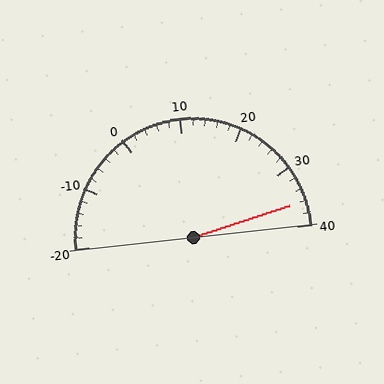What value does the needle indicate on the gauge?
The needle indicates approximately 36.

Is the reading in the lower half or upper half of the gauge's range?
The reading is in the upper half of the range (-20 to 40).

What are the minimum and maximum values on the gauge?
The gauge ranges from -20 to 40.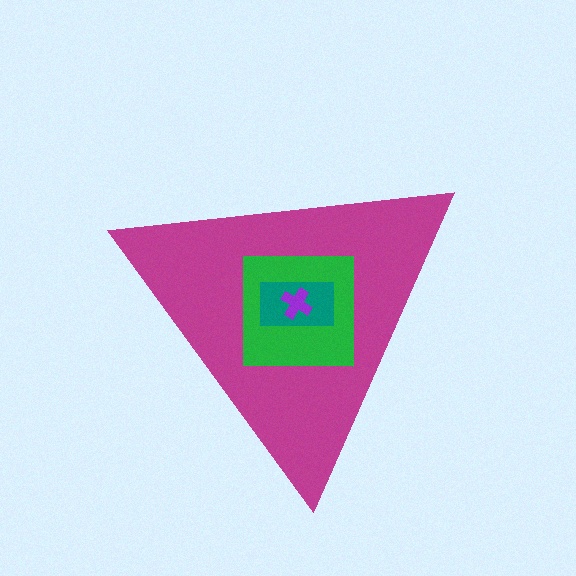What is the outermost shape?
The magenta triangle.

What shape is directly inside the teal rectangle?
The purple cross.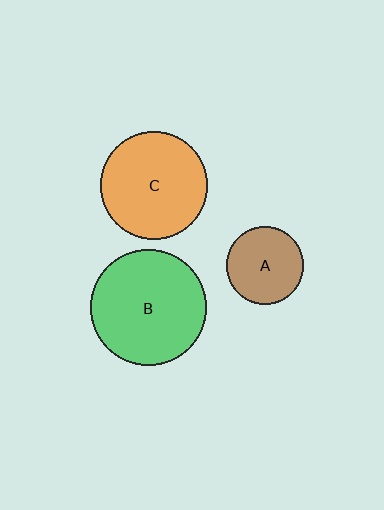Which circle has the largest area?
Circle B (green).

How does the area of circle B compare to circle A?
Approximately 2.3 times.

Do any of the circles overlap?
No, none of the circles overlap.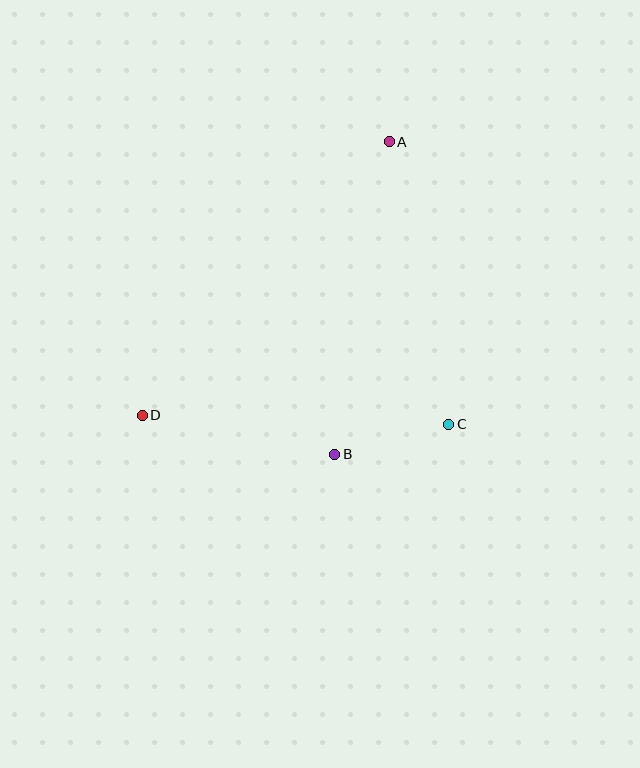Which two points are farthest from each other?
Points A and D are farthest from each other.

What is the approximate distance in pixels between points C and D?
The distance between C and D is approximately 307 pixels.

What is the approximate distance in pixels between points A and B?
The distance between A and B is approximately 317 pixels.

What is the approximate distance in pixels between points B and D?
The distance between B and D is approximately 196 pixels.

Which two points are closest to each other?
Points B and C are closest to each other.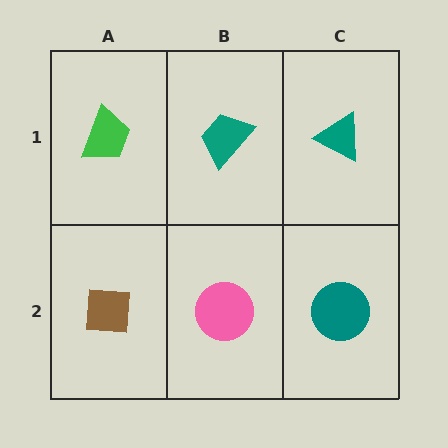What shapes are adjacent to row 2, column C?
A teal triangle (row 1, column C), a pink circle (row 2, column B).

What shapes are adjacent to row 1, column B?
A pink circle (row 2, column B), a green trapezoid (row 1, column A), a teal triangle (row 1, column C).